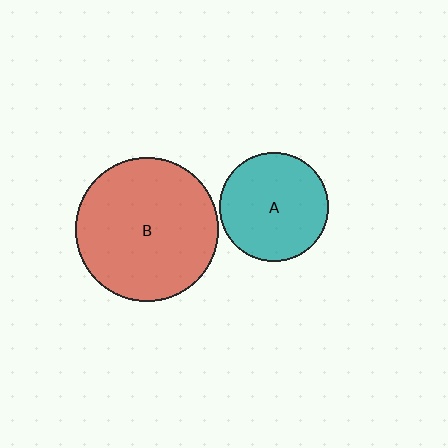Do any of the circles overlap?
No, none of the circles overlap.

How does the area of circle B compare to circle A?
Approximately 1.8 times.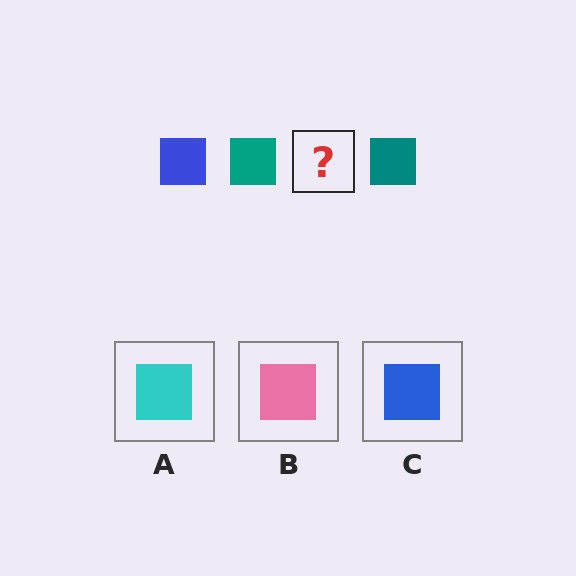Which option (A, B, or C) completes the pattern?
C.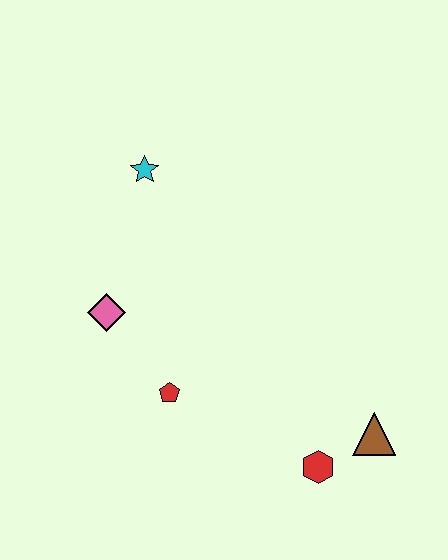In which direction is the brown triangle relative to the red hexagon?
The brown triangle is to the right of the red hexagon.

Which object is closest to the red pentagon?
The pink diamond is closest to the red pentagon.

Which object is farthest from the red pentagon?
The cyan star is farthest from the red pentagon.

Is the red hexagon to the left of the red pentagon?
No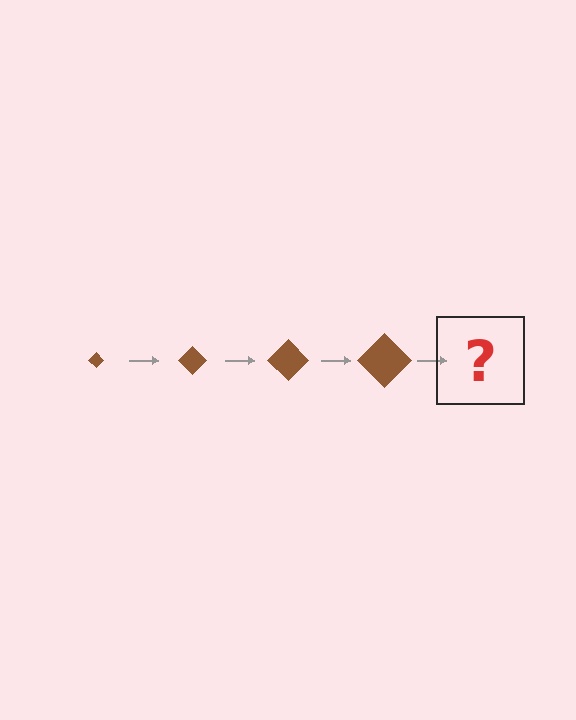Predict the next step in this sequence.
The next step is a brown diamond, larger than the previous one.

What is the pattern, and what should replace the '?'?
The pattern is that the diamond gets progressively larger each step. The '?' should be a brown diamond, larger than the previous one.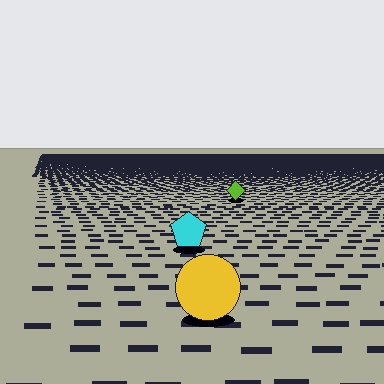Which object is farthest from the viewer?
The lime diamond is farthest from the viewer. It appears smaller and the ground texture around it is denser.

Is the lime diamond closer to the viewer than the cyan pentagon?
No. The cyan pentagon is closer — you can tell from the texture gradient: the ground texture is coarser near it.